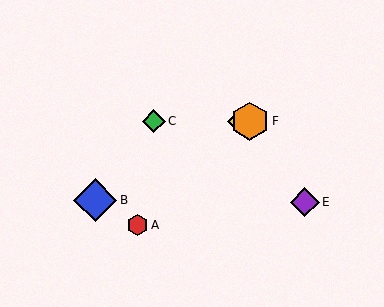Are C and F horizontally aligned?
Yes, both are at y≈121.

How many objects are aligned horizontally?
3 objects (C, D, F) are aligned horizontally.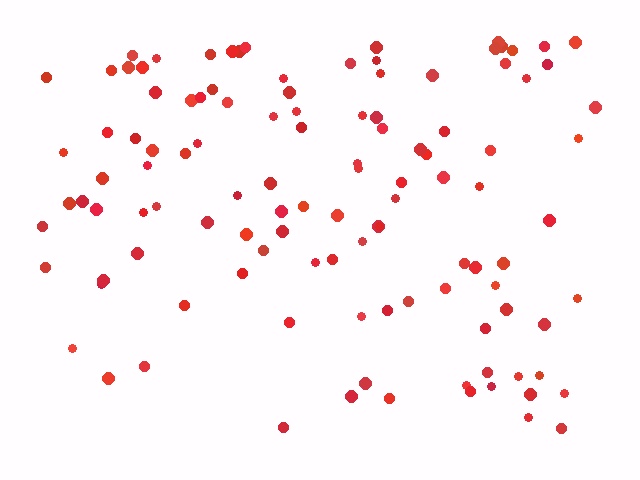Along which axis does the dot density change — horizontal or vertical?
Vertical.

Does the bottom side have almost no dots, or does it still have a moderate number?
Still a moderate number, just noticeably fewer than the top.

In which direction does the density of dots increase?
From bottom to top, with the top side densest.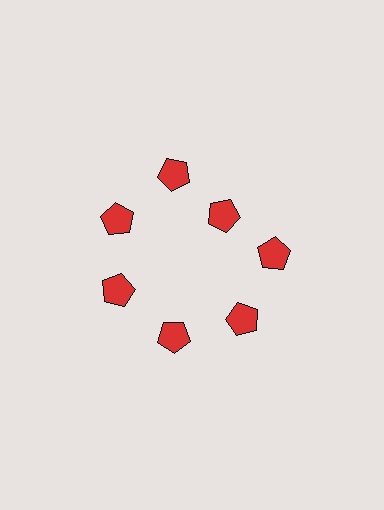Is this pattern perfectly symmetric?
No. The 7 red pentagons are arranged in a ring, but one element near the 1 o'clock position is pulled inward toward the center, breaking the 7-fold rotational symmetry.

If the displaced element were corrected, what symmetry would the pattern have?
It would have 7-fold rotational symmetry — the pattern would map onto itself every 51 degrees.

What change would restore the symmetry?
The symmetry would be restored by moving it outward, back onto the ring so that all 7 pentagons sit at equal angles and equal distance from the center.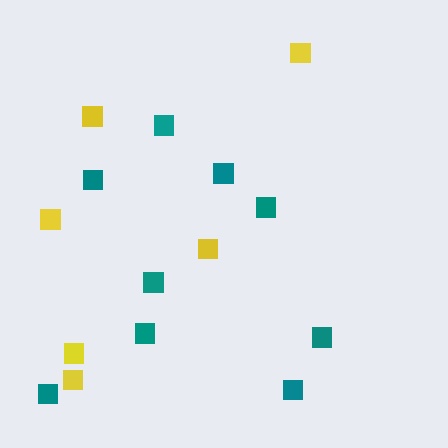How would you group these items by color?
There are 2 groups: one group of teal squares (9) and one group of yellow squares (6).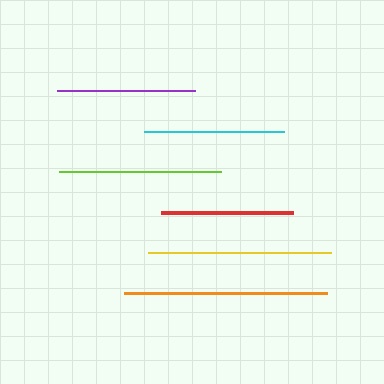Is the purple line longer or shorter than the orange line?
The orange line is longer than the purple line.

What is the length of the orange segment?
The orange segment is approximately 204 pixels long.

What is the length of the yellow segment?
The yellow segment is approximately 183 pixels long.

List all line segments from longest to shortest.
From longest to shortest: orange, yellow, lime, cyan, purple, red.